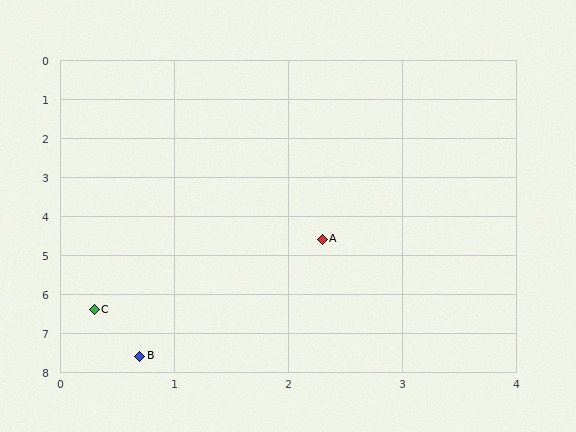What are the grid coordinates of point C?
Point C is at approximately (0.3, 6.4).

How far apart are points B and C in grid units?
Points B and C are about 1.3 grid units apart.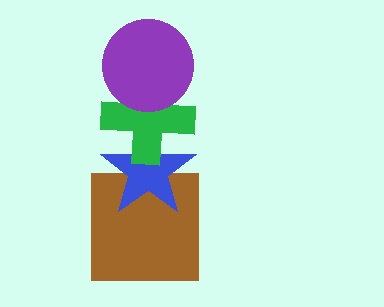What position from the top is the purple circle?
The purple circle is 1st from the top.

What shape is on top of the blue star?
The green cross is on top of the blue star.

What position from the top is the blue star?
The blue star is 3rd from the top.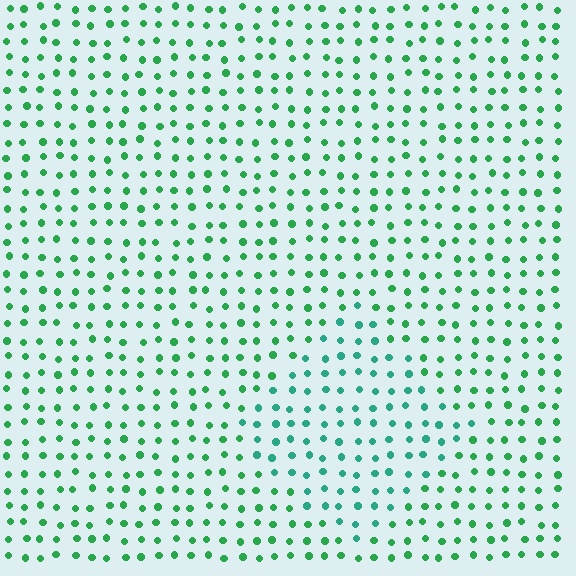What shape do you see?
I see a diamond.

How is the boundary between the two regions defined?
The boundary is defined purely by a slight shift in hue (about 28 degrees). Spacing, size, and orientation are identical on both sides.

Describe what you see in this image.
The image is filled with small green elements in a uniform arrangement. A diamond-shaped region is visible where the elements are tinted to a slightly different hue, forming a subtle color boundary.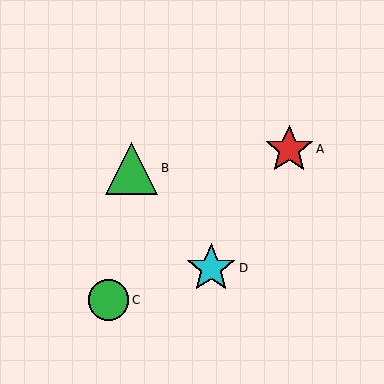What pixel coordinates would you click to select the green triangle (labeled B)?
Click at (131, 168) to select the green triangle B.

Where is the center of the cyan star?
The center of the cyan star is at (211, 268).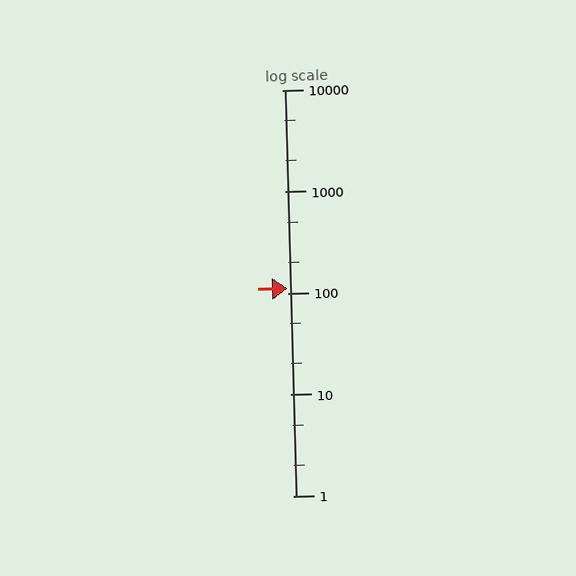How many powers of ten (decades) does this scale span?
The scale spans 4 decades, from 1 to 10000.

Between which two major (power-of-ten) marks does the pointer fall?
The pointer is between 100 and 1000.